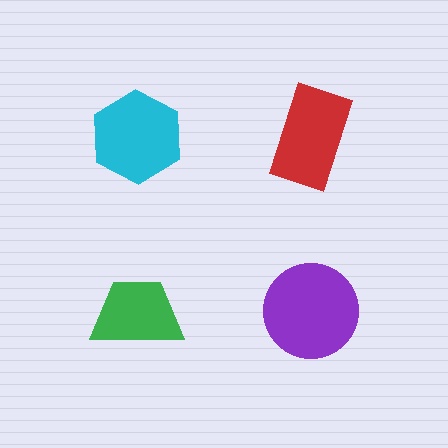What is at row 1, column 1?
A cyan hexagon.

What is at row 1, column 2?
A red rectangle.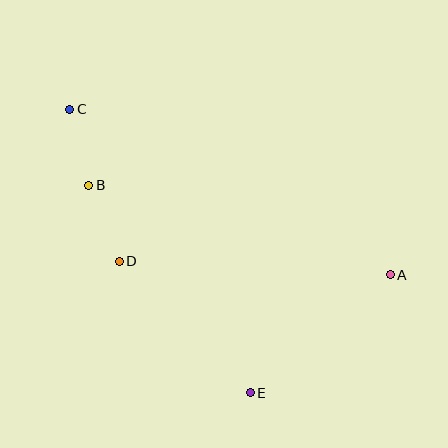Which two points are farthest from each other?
Points A and C are farthest from each other.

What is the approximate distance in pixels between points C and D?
The distance between C and D is approximately 160 pixels.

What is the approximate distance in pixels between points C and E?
The distance between C and E is approximately 336 pixels.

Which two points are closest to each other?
Points B and C are closest to each other.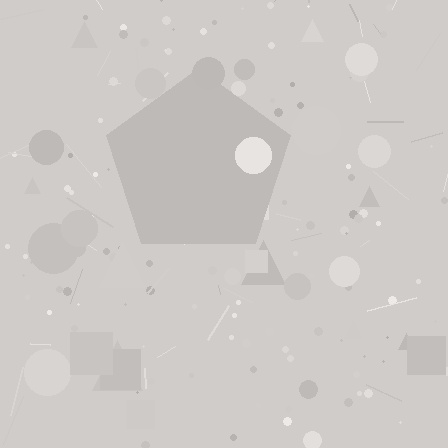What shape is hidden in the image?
A pentagon is hidden in the image.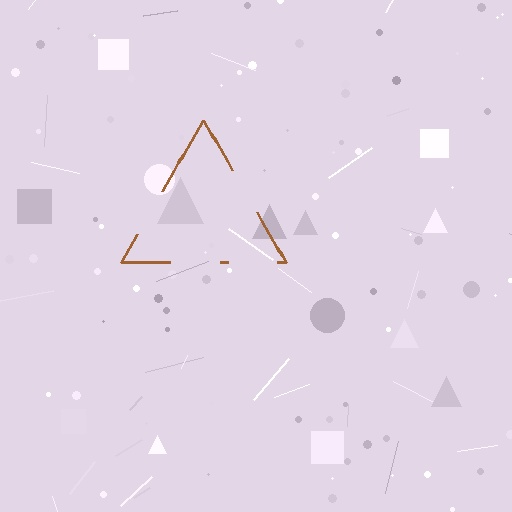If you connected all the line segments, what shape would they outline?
They would outline a triangle.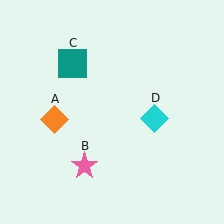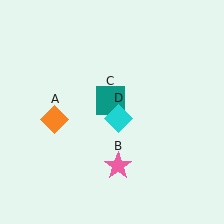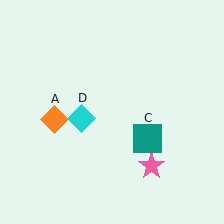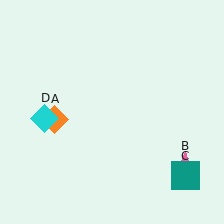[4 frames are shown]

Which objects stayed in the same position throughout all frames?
Orange diamond (object A) remained stationary.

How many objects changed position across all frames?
3 objects changed position: pink star (object B), teal square (object C), cyan diamond (object D).